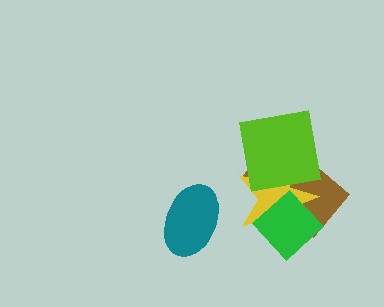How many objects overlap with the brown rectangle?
3 objects overlap with the brown rectangle.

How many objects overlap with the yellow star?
3 objects overlap with the yellow star.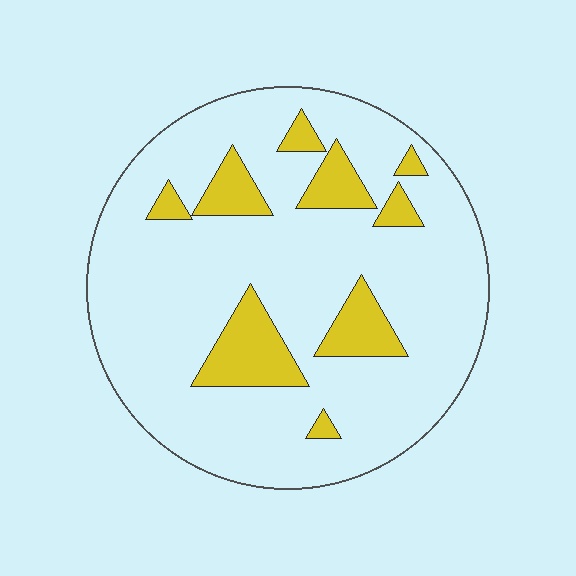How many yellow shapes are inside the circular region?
9.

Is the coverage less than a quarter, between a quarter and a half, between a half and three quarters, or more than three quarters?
Less than a quarter.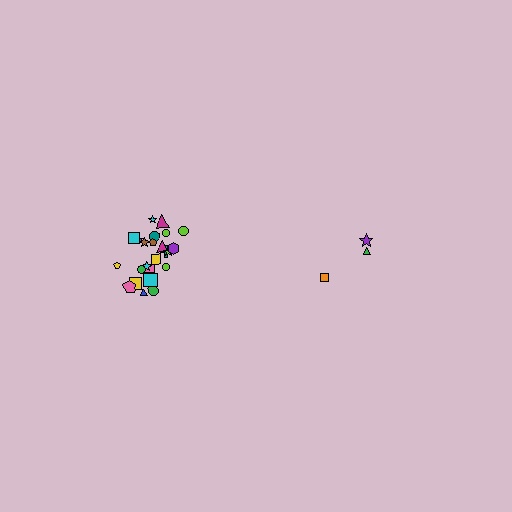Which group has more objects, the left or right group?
The left group.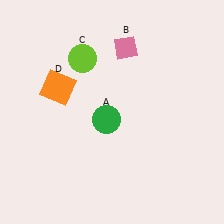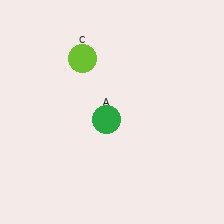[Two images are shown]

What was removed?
The pink diamond (B), the orange square (D) were removed in Image 2.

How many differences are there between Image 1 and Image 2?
There are 2 differences between the two images.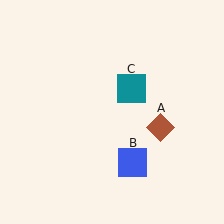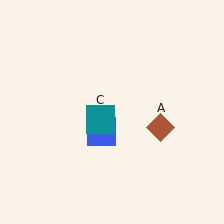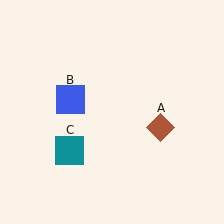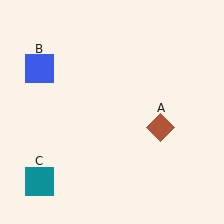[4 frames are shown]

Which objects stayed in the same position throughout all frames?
Brown diamond (object A) remained stationary.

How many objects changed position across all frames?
2 objects changed position: blue square (object B), teal square (object C).